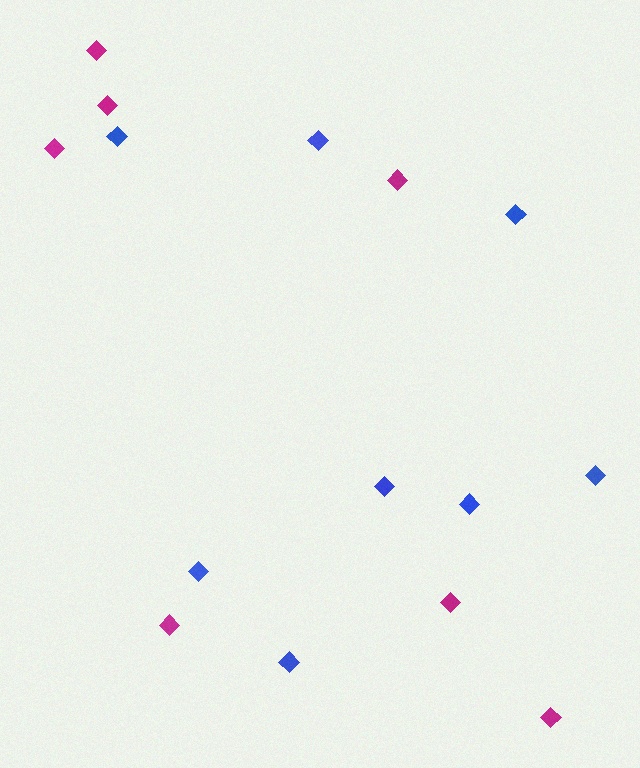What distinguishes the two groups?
There are 2 groups: one group of blue diamonds (8) and one group of magenta diamonds (7).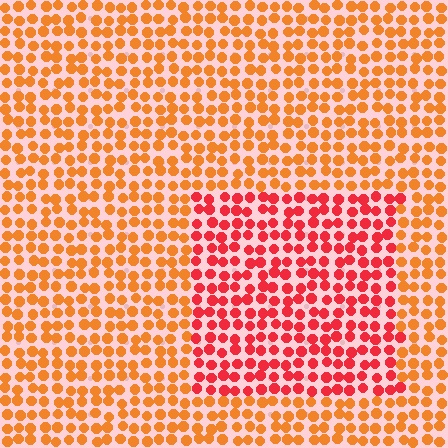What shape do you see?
I see a rectangle.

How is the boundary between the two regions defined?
The boundary is defined purely by a slight shift in hue (about 33 degrees). Spacing, size, and orientation are identical on both sides.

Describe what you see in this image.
The image is filled with small orange elements in a uniform arrangement. A rectangle-shaped region is visible where the elements are tinted to a slightly different hue, forming a subtle color boundary.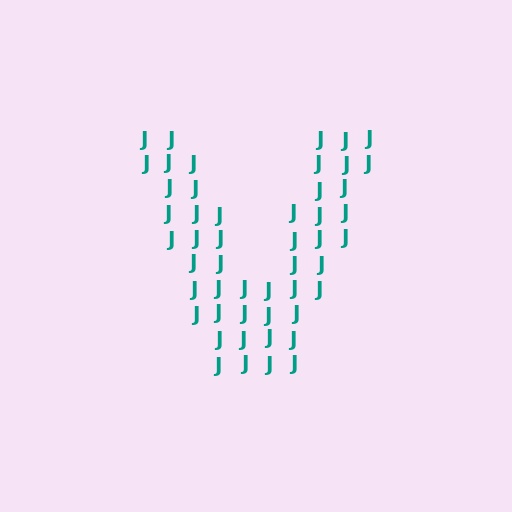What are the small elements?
The small elements are letter J's.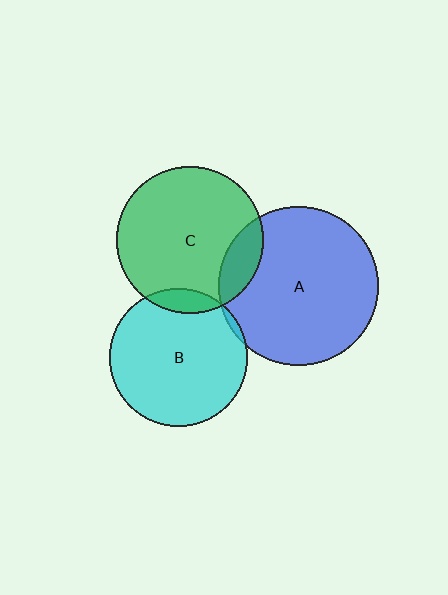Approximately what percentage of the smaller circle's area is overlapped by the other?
Approximately 15%.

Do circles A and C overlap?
Yes.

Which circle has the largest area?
Circle A (blue).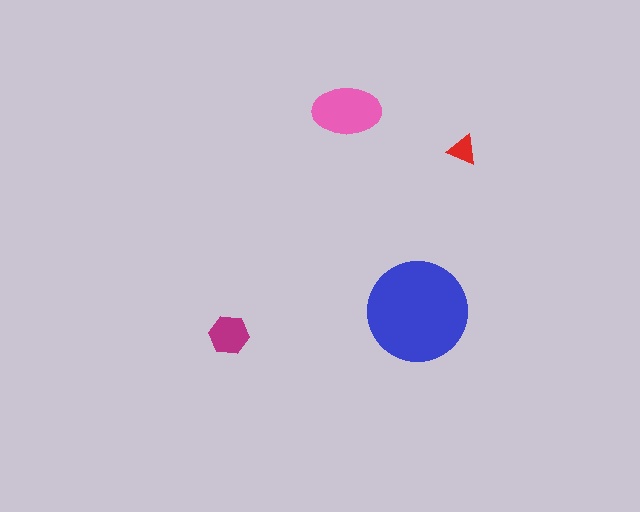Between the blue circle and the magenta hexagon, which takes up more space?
The blue circle.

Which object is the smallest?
The red triangle.